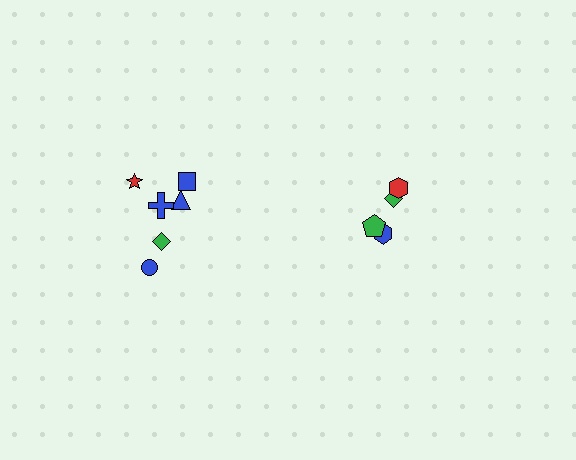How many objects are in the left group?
There are 6 objects.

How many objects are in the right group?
There are 4 objects.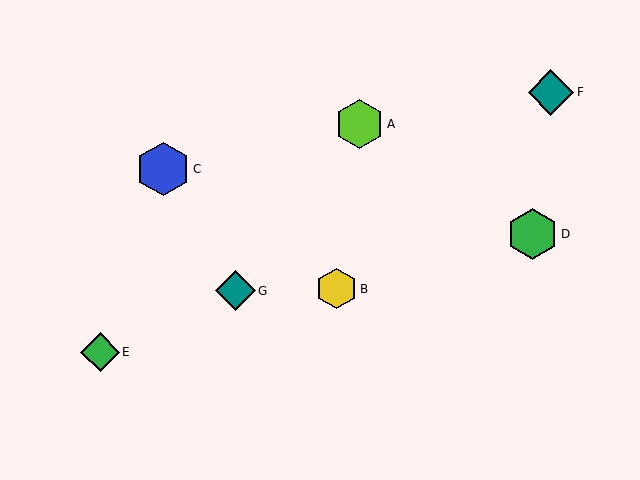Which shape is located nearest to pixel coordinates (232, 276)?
The teal diamond (labeled G) at (235, 291) is nearest to that location.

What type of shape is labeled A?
Shape A is a lime hexagon.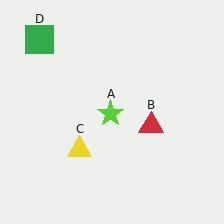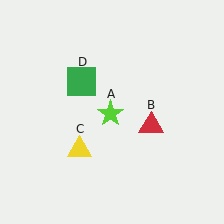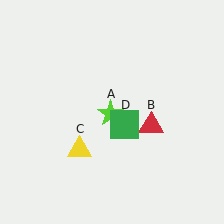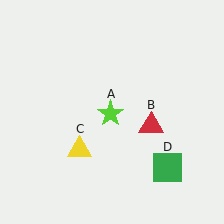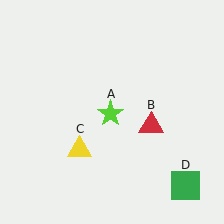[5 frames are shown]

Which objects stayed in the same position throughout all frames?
Lime star (object A) and red triangle (object B) and yellow triangle (object C) remained stationary.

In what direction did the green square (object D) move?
The green square (object D) moved down and to the right.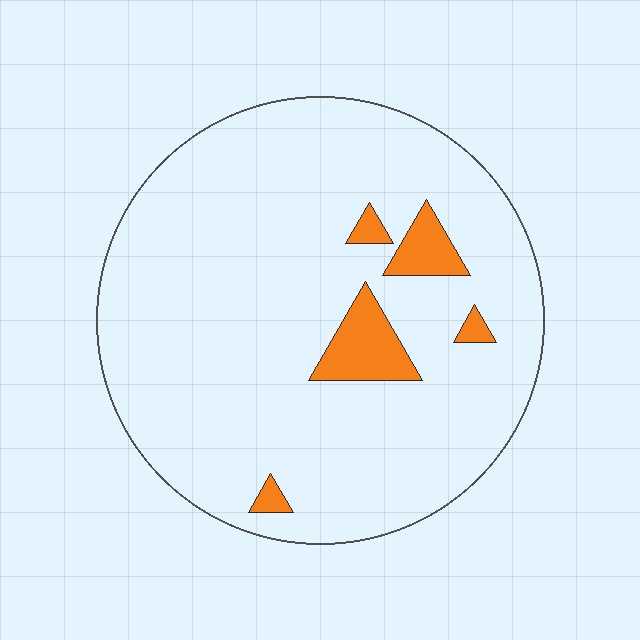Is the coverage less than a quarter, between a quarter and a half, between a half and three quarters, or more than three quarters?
Less than a quarter.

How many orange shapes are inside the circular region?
5.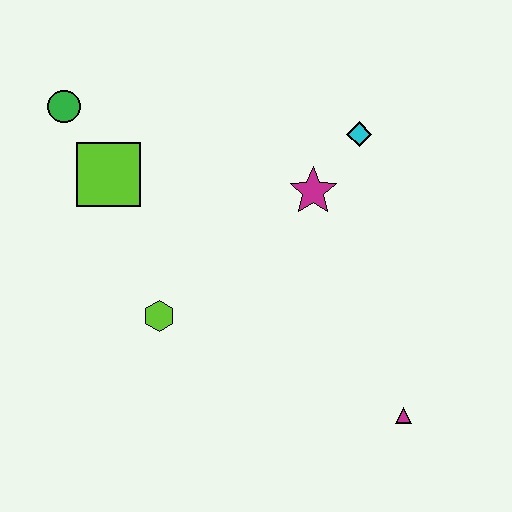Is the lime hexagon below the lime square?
Yes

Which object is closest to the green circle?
The lime square is closest to the green circle.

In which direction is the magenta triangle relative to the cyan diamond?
The magenta triangle is below the cyan diamond.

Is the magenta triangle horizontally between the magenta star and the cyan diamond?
No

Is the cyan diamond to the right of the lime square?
Yes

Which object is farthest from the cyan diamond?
The green circle is farthest from the cyan diamond.